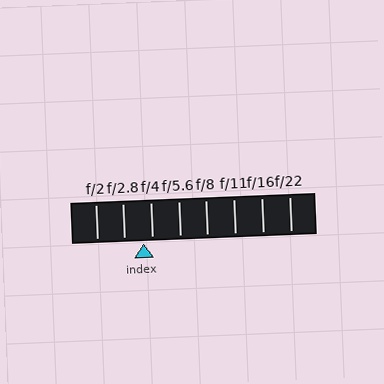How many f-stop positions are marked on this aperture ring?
There are 8 f-stop positions marked.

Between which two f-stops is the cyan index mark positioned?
The index mark is between f/2.8 and f/4.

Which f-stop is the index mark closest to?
The index mark is closest to f/4.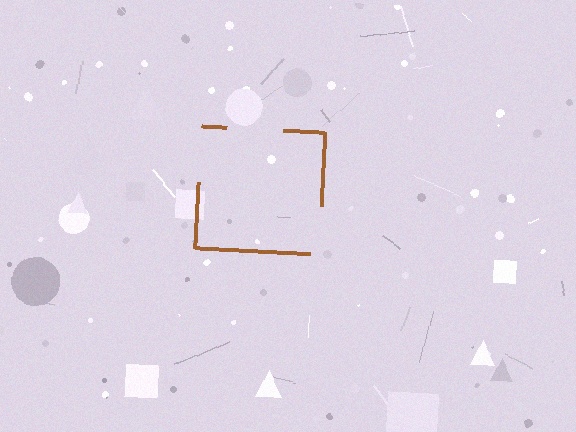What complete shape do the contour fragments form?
The contour fragments form a square.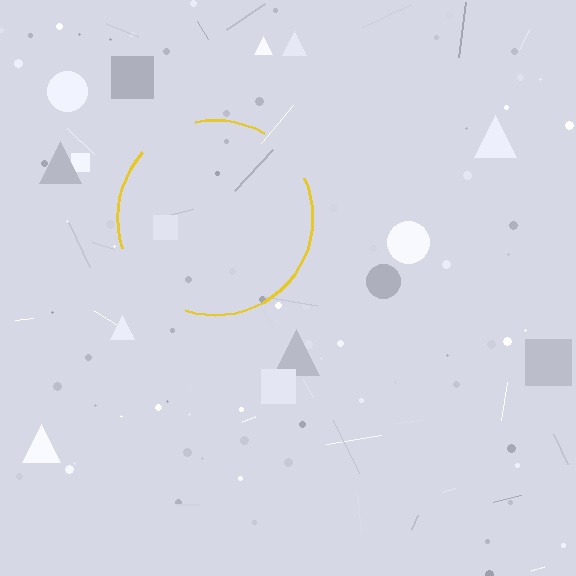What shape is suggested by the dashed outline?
The dashed outline suggests a circle.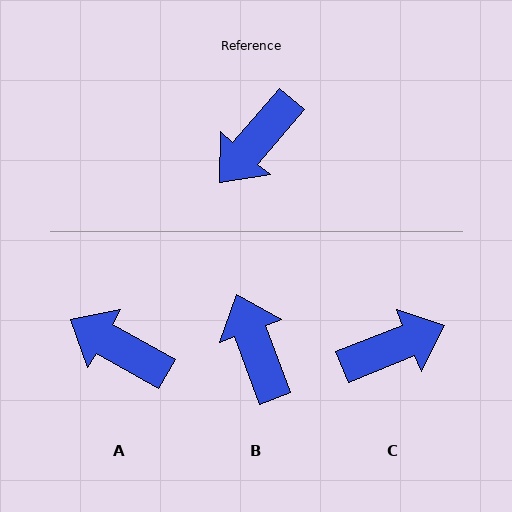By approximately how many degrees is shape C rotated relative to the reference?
Approximately 153 degrees counter-clockwise.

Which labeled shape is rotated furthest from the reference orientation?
C, about 153 degrees away.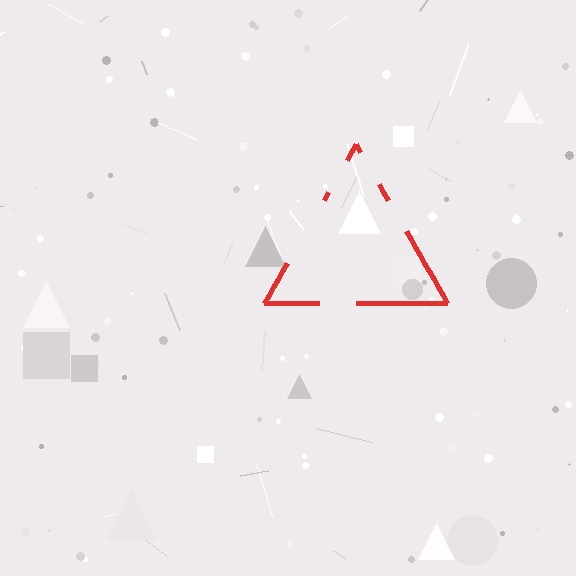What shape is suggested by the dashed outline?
The dashed outline suggests a triangle.